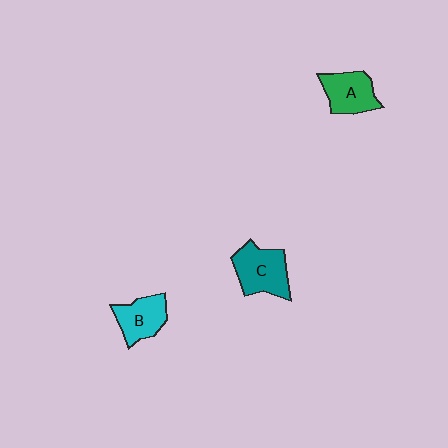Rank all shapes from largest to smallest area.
From largest to smallest: C (teal), A (green), B (cyan).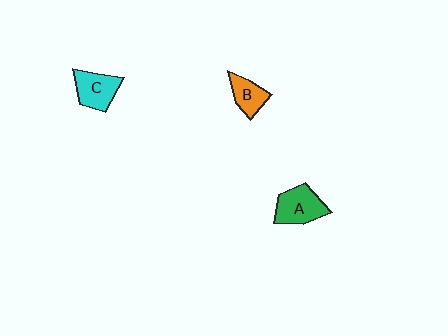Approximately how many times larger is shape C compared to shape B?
Approximately 1.3 times.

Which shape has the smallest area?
Shape B (orange).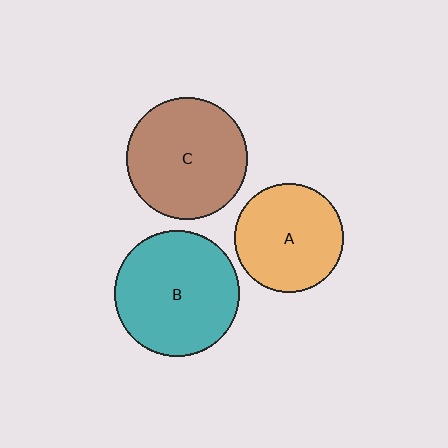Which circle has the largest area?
Circle B (teal).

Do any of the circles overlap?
No, none of the circles overlap.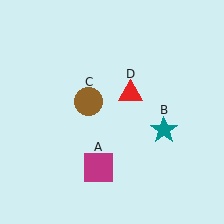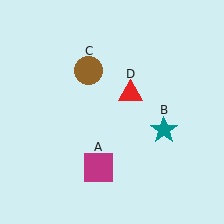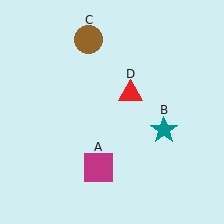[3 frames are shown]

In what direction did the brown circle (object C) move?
The brown circle (object C) moved up.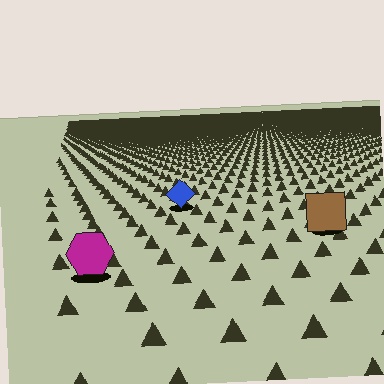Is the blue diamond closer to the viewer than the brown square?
No. The brown square is closer — you can tell from the texture gradient: the ground texture is coarser near it.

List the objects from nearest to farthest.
From nearest to farthest: the magenta hexagon, the brown square, the blue diamond.